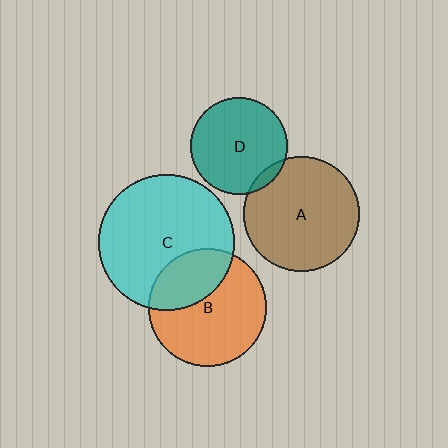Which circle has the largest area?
Circle C (cyan).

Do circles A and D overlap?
Yes.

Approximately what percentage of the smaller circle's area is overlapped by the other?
Approximately 5%.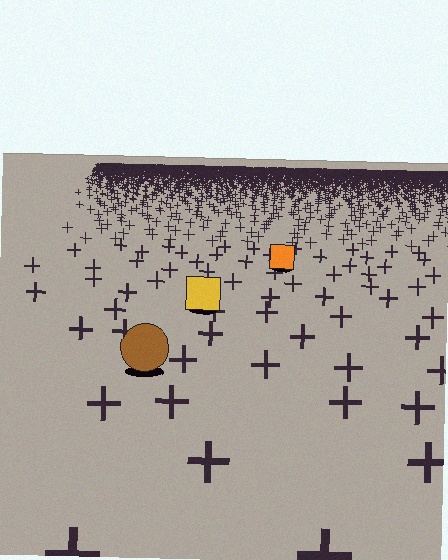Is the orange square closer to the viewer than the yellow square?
No. The yellow square is closer — you can tell from the texture gradient: the ground texture is coarser near it.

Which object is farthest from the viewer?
The orange square is farthest from the viewer. It appears smaller and the ground texture around it is denser.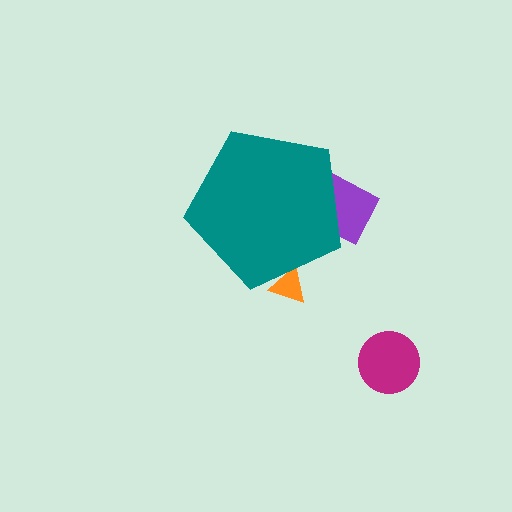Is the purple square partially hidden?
Yes, the purple square is partially hidden behind the teal pentagon.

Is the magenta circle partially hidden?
No, the magenta circle is fully visible.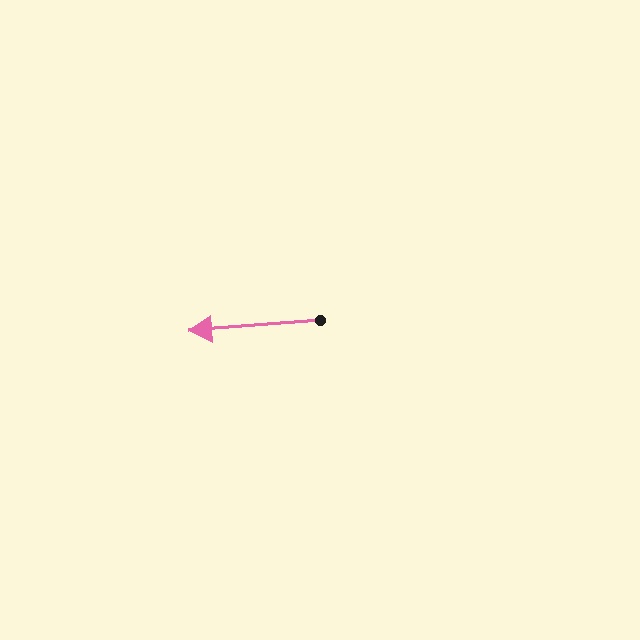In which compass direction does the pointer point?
West.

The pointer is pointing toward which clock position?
Roughly 9 o'clock.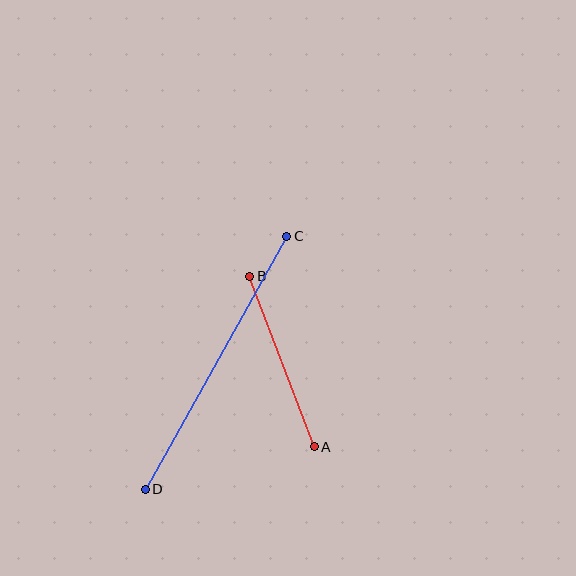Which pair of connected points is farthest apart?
Points C and D are farthest apart.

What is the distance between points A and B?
The distance is approximately 182 pixels.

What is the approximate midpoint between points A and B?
The midpoint is at approximately (282, 362) pixels.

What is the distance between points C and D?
The distance is approximately 290 pixels.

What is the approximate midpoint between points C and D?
The midpoint is at approximately (216, 363) pixels.